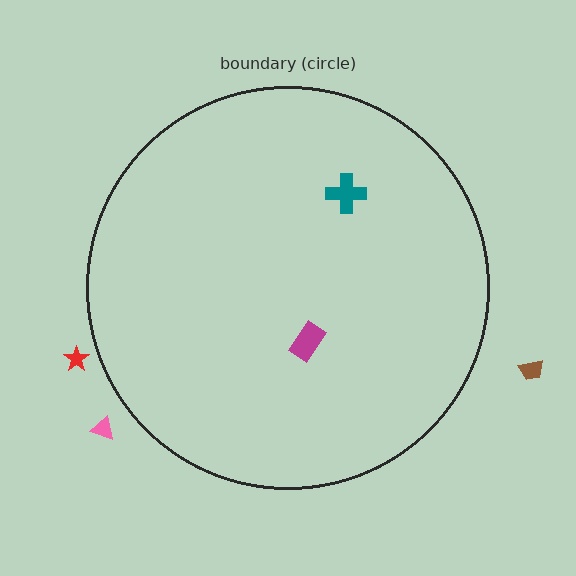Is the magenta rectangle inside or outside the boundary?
Inside.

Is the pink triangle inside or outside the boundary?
Outside.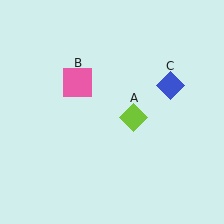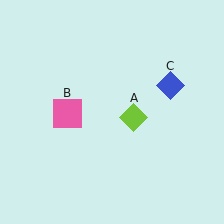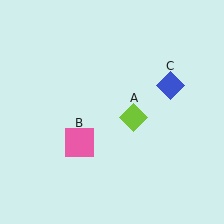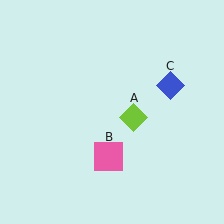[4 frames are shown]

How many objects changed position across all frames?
1 object changed position: pink square (object B).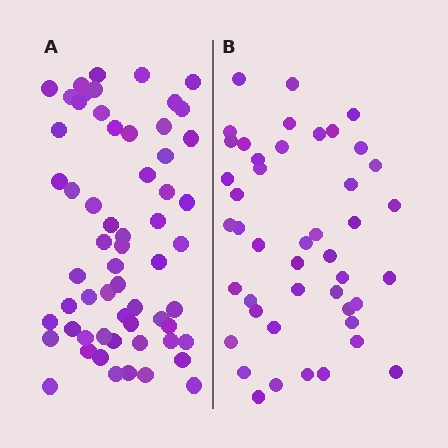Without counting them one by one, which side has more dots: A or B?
Region A (the left region) has more dots.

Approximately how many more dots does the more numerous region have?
Region A has approximately 15 more dots than region B.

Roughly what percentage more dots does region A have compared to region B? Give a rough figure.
About 35% more.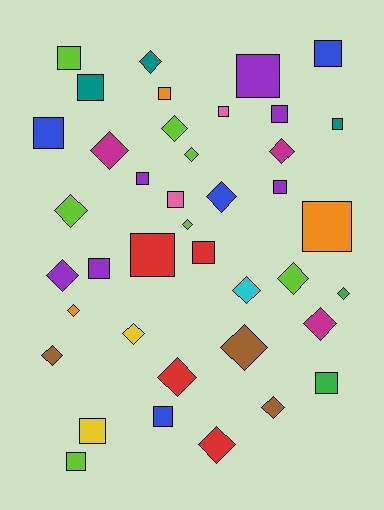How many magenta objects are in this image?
There are 3 magenta objects.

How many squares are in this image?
There are 20 squares.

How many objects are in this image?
There are 40 objects.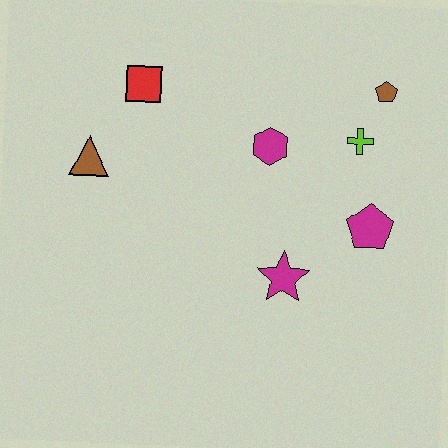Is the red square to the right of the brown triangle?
Yes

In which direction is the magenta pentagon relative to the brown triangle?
The magenta pentagon is to the right of the brown triangle.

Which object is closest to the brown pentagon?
The lime cross is closest to the brown pentagon.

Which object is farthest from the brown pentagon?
The brown triangle is farthest from the brown pentagon.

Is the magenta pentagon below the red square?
Yes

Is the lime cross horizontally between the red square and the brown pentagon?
Yes